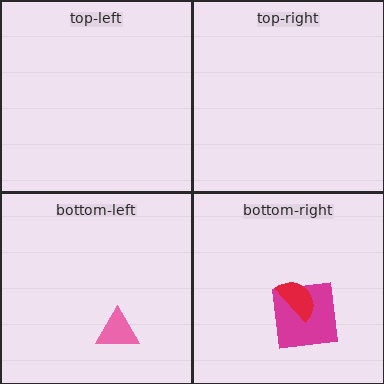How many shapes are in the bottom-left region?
1.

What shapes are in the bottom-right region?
The magenta square, the red semicircle.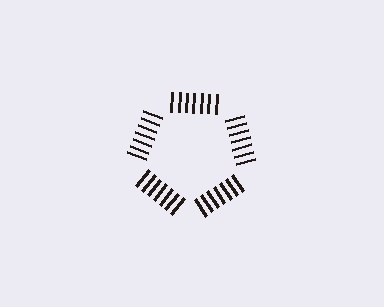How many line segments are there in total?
35 — 7 along each of the 5 edges.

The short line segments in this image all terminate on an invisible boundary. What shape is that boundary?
An illusory pentagon — the line segments terminate on its edges but no continuous stroke is drawn.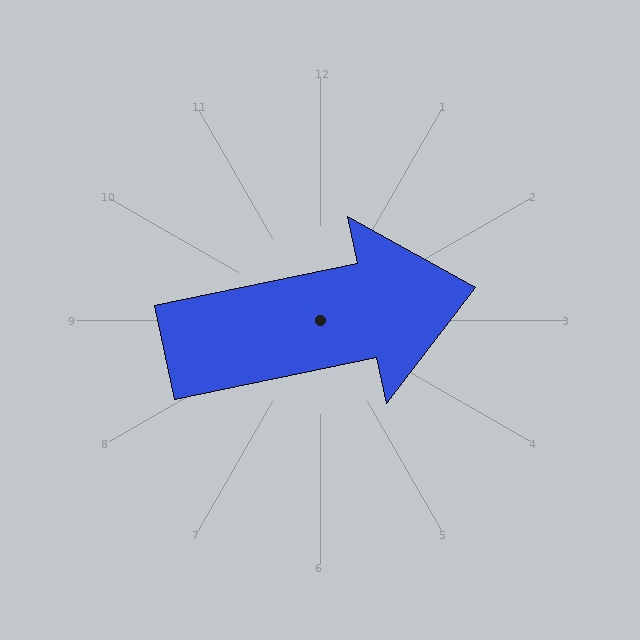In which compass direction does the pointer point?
East.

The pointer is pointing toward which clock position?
Roughly 3 o'clock.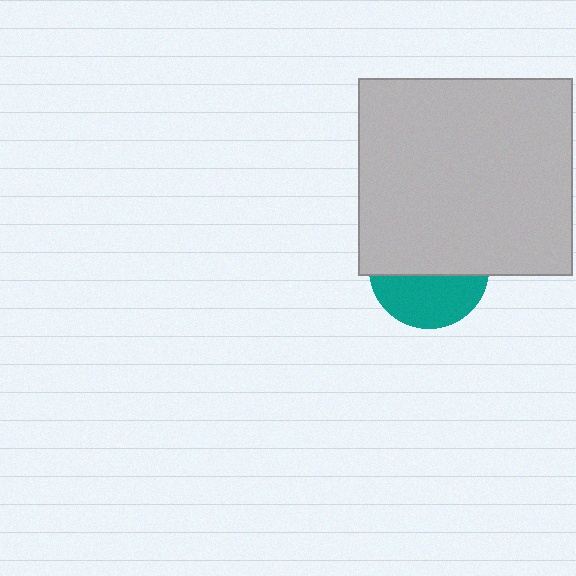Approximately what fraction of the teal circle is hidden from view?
Roughly 57% of the teal circle is hidden behind the light gray rectangle.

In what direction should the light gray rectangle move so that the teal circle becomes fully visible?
The light gray rectangle should move up. That is the shortest direction to clear the overlap and leave the teal circle fully visible.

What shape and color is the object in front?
The object in front is a light gray rectangle.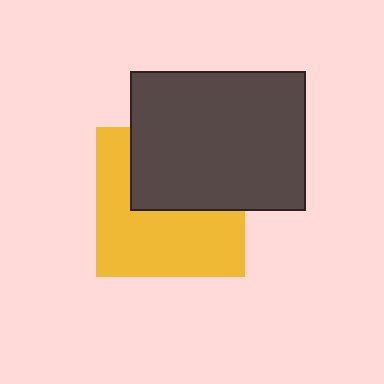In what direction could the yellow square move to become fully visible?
The yellow square could move down. That would shift it out from behind the dark gray rectangle entirely.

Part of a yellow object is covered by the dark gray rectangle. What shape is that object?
It is a square.